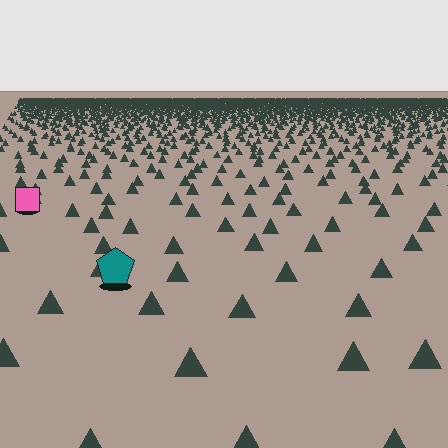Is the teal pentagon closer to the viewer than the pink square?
Yes. The teal pentagon is closer — you can tell from the texture gradient: the ground texture is coarser near it.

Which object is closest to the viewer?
The teal pentagon is closest. The texture marks near it are larger and more spread out.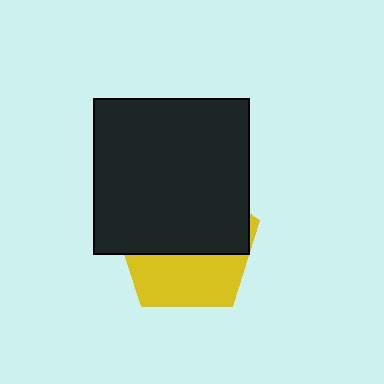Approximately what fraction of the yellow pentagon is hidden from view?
Roughly 59% of the yellow pentagon is hidden behind the black square.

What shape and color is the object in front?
The object in front is a black square.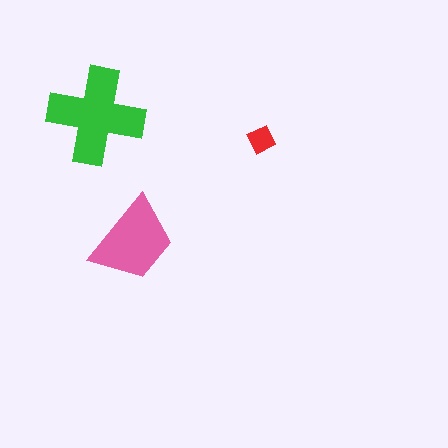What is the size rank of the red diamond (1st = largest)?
3rd.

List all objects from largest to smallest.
The green cross, the pink trapezoid, the red diamond.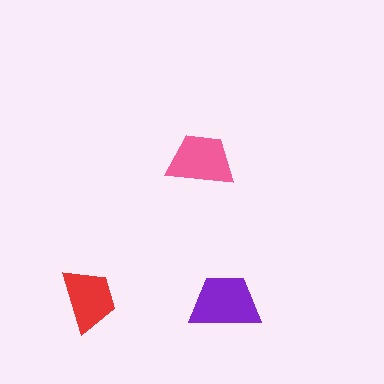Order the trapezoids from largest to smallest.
the purple one, the pink one, the red one.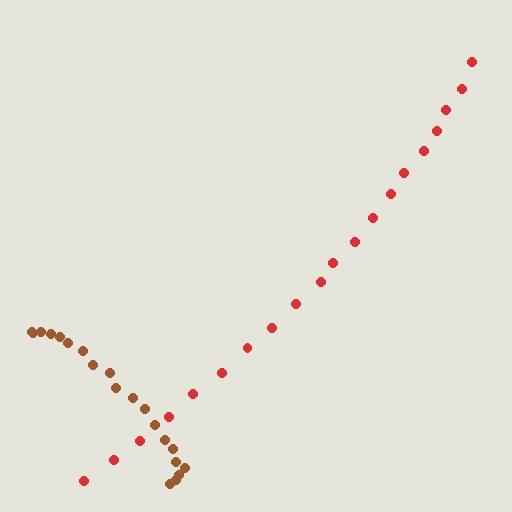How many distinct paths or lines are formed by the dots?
There are 2 distinct paths.